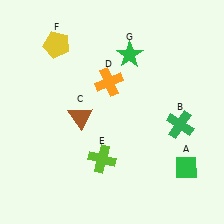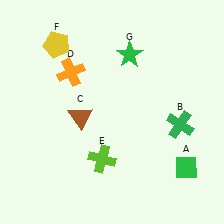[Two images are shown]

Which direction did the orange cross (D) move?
The orange cross (D) moved left.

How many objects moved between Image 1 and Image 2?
1 object moved between the two images.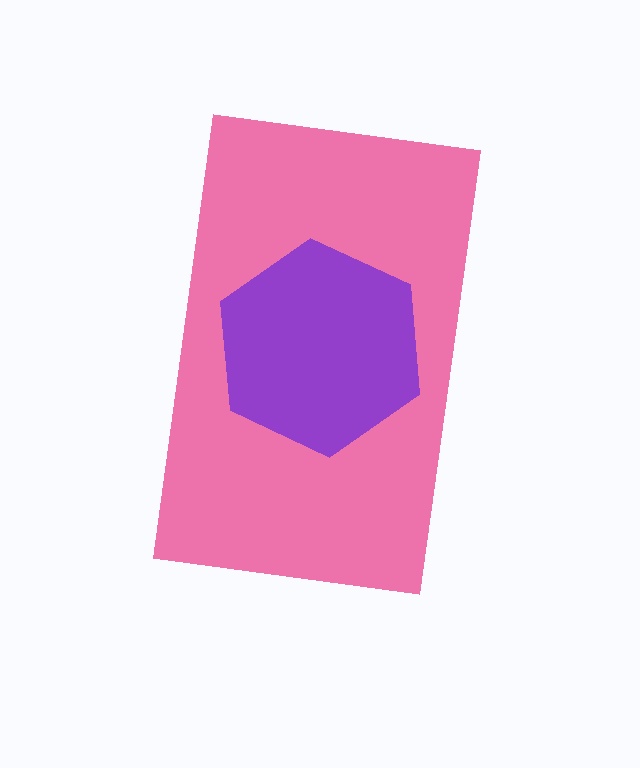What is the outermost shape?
The pink rectangle.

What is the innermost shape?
The purple hexagon.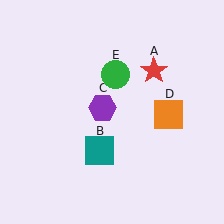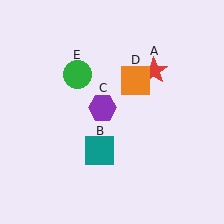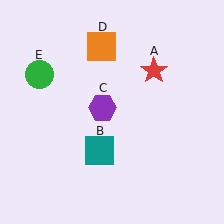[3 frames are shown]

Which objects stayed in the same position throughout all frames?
Red star (object A) and teal square (object B) and purple hexagon (object C) remained stationary.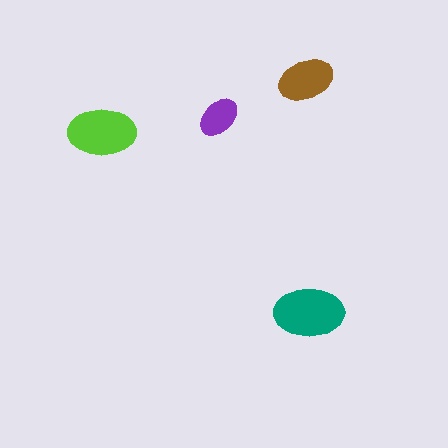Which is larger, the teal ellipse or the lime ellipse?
The teal one.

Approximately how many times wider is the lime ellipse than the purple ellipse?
About 1.5 times wider.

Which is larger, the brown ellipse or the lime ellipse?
The lime one.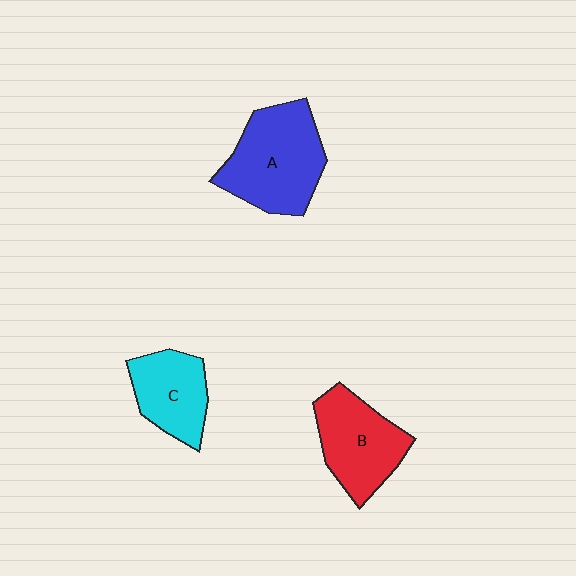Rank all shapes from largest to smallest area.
From largest to smallest: A (blue), B (red), C (cyan).